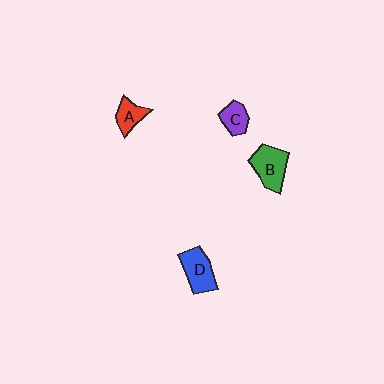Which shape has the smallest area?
Shape C (purple).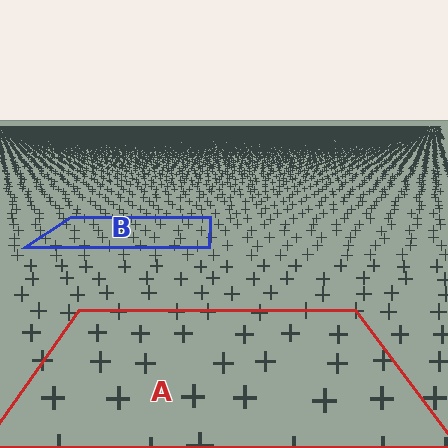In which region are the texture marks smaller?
The texture marks are smaller in region B, because it is farther away.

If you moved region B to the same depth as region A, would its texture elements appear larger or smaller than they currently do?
They would appear larger. At a closer depth, the same texture elements are projected at a bigger on-screen size.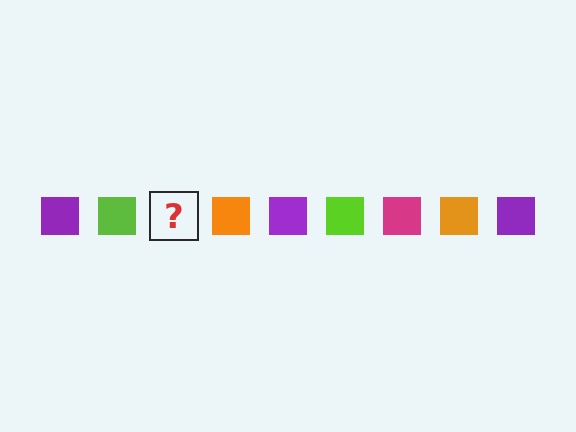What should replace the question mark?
The question mark should be replaced with a magenta square.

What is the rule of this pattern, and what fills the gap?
The rule is that the pattern cycles through purple, lime, magenta, orange squares. The gap should be filled with a magenta square.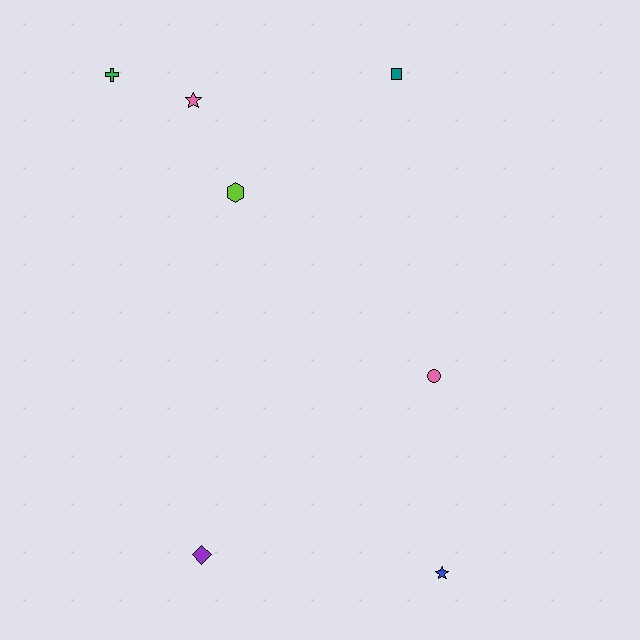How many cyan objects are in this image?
There are no cyan objects.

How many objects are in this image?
There are 7 objects.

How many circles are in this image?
There is 1 circle.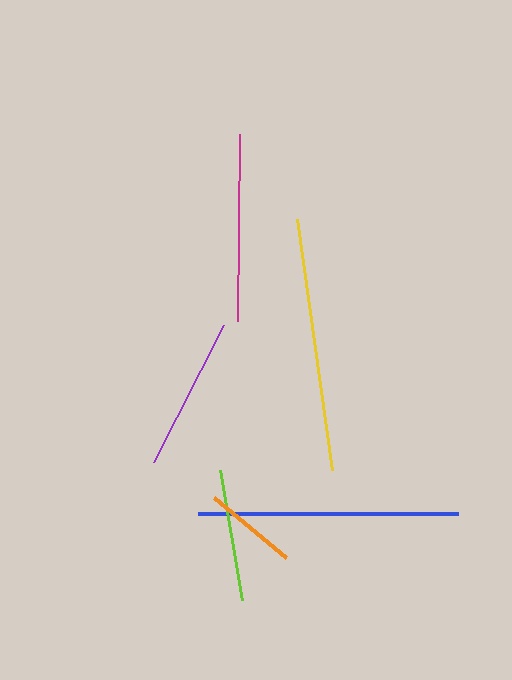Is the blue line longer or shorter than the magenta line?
The blue line is longer than the magenta line.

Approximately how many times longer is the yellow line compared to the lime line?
The yellow line is approximately 1.9 times the length of the lime line.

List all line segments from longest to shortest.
From longest to shortest: blue, yellow, magenta, purple, lime, orange.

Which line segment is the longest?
The blue line is the longest at approximately 261 pixels.